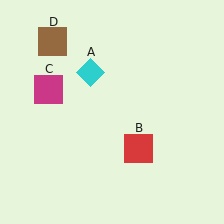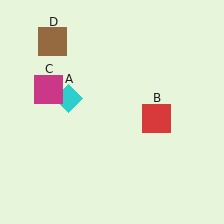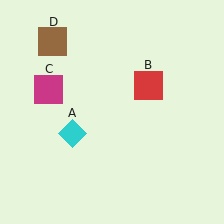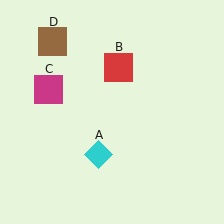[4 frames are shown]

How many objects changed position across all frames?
2 objects changed position: cyan diamond (object A), red square (object B).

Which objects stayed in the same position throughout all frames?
Magenta square (object C) and brown square (object D) remained stationary.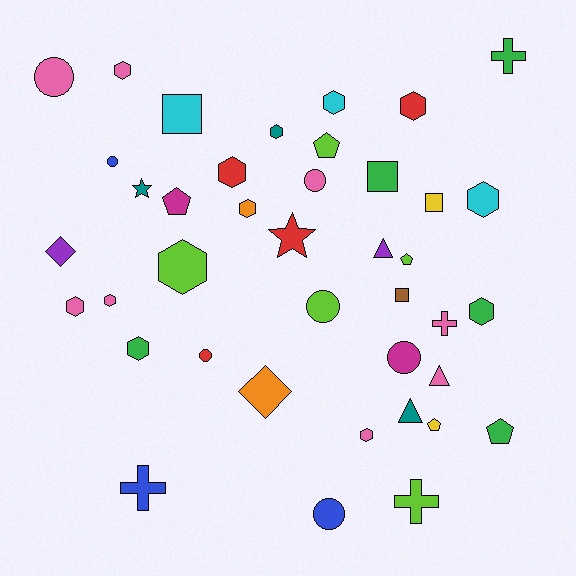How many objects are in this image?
There are 40 objects.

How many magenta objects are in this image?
There are 2 magenta objects.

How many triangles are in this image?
There are 3 triangles.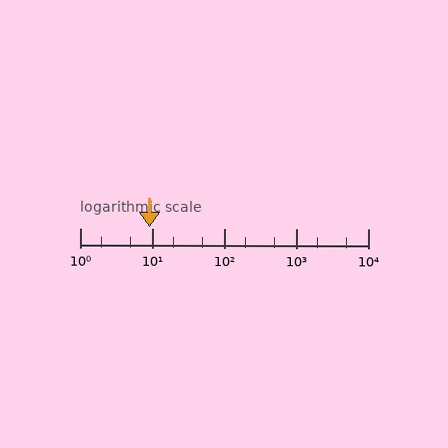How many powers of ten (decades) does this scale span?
The scale spans 4 decades, from 1 to 10000.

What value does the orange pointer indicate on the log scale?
The pointer indicates approximately 9.2.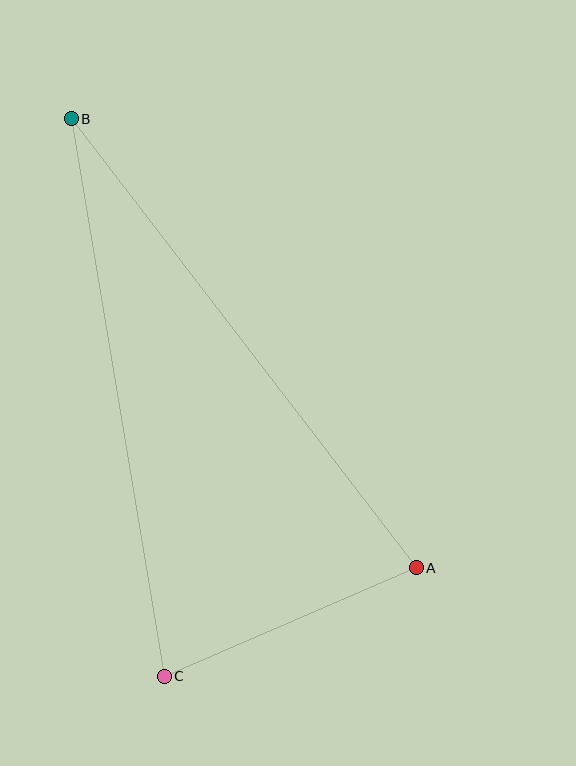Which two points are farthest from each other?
Points A and B are farthest from each other.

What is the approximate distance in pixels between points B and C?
The distance between B and C is approximately 565 pixels.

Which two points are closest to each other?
Points A and C are closest to each other.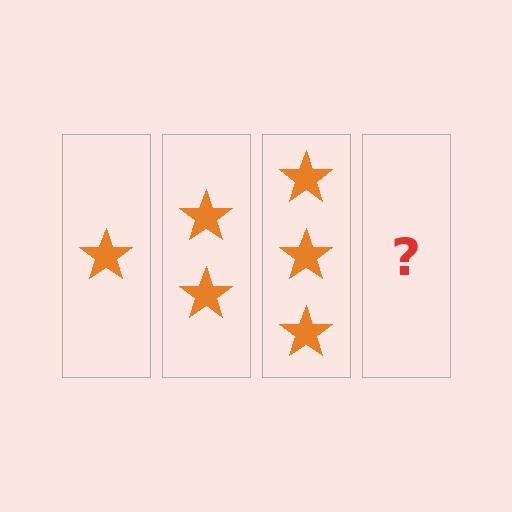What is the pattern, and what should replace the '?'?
The pattern is that each step adds one more star. The '?' should be 4 stars.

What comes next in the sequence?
The next element should be 4 stars.